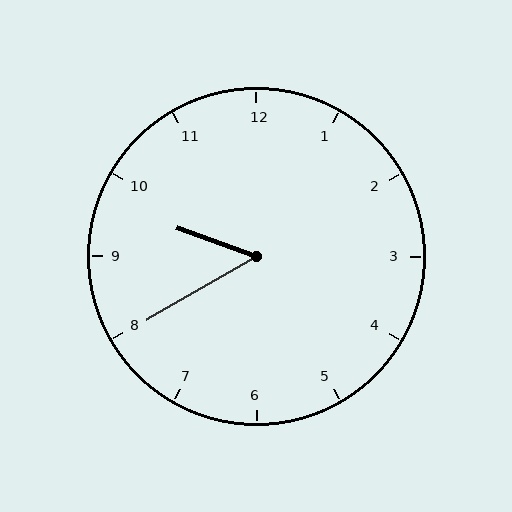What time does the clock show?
9:40.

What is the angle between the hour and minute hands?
Approximately 50 degrees.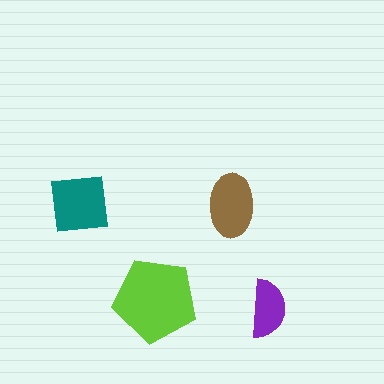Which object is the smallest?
The purple semicircle.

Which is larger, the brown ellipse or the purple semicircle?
The brown ellipse.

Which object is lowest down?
The purple semicircle is bottommost.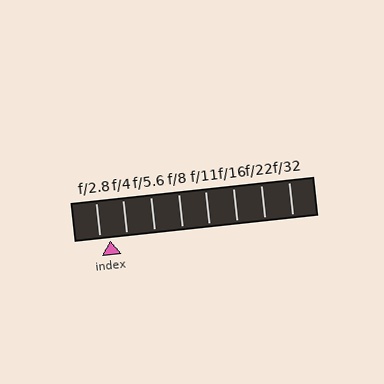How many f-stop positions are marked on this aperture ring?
There are 8 f-stop positions marked.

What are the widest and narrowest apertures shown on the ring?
The widest aperture shown is f/2.8 and the narrowest is f/32.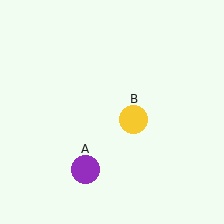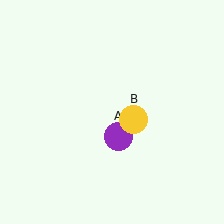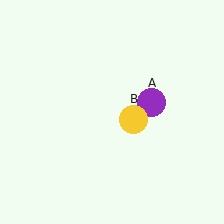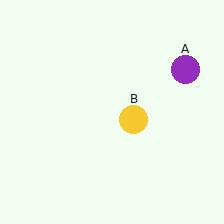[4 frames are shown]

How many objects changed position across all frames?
1 object changed position: purple circle (object A).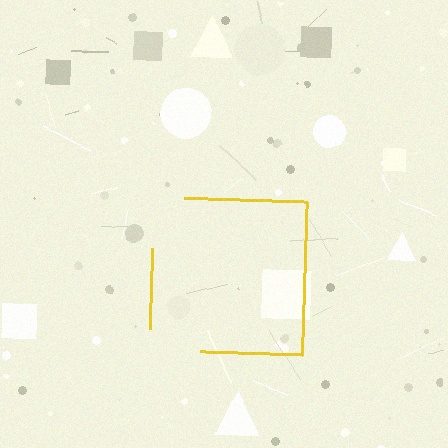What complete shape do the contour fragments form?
The contour fragments form a square.